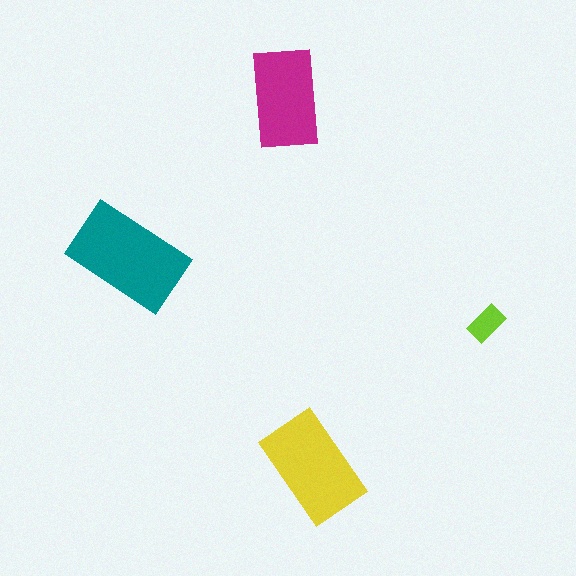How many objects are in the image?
There are 4 objects in the image.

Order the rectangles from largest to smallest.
the teal one, the yellow one, the magenta one, the lime one.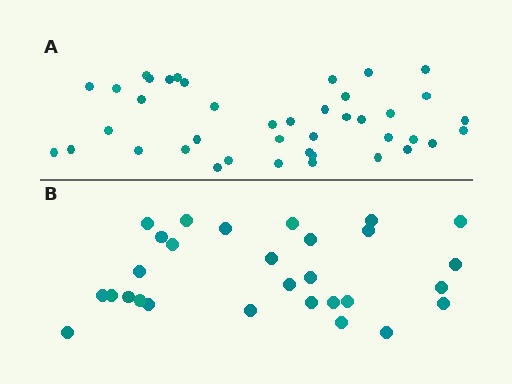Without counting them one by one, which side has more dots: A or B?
Region A (the top region) has more dots.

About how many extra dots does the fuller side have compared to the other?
Region A has roughly 12 or so more dots than region B.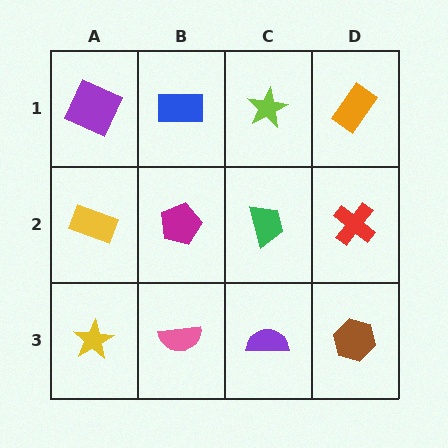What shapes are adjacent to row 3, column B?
A magenta pentagon (row 2, column B), a yellow star (row 3, column A), a purple semicircle (row 3, column C).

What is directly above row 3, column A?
A yellow rectangle.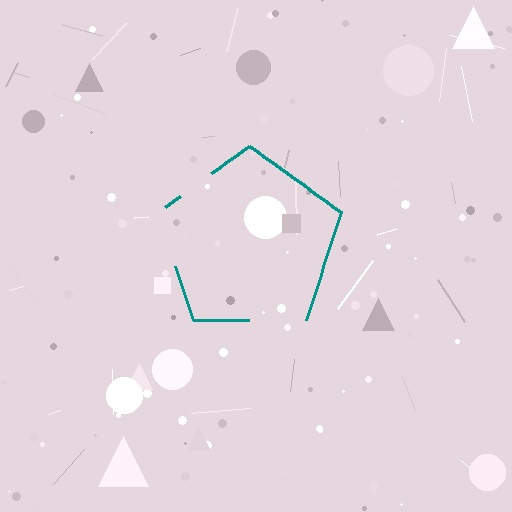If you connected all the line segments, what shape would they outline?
They would outline a pentagon.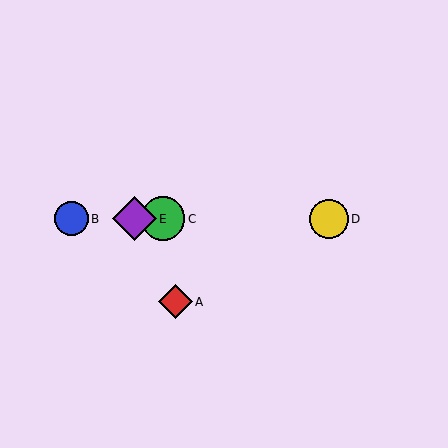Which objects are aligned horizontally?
Objects B, C, D, E are aligned horizontally.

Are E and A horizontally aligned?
No, E is at y≈219 and A is at y≈302.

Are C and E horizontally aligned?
Yes, both are at y≈219.